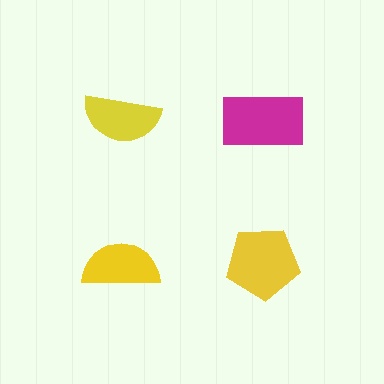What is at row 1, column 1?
A yellow semicircle.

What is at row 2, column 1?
A yellow semicircle.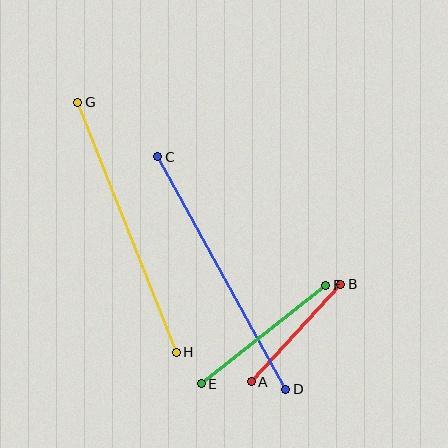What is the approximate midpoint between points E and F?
The midpoint is at approximately (263, 334) pixels.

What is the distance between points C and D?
The distance is approximately 265 pixels.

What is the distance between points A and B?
The distance is approximately 133 pixels.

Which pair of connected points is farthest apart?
Points G and H are farthest apart.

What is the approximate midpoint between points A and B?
The midpoint is at approximately (296, 333) pixels.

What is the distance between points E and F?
The distance is approximately 159 pixels.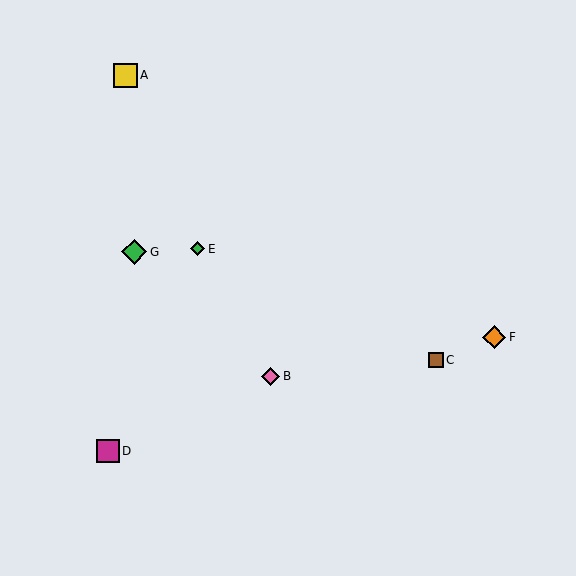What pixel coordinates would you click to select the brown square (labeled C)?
Click at (436, 360) to select the brown square C.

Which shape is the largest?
The green diamond (labeled G) is the largest.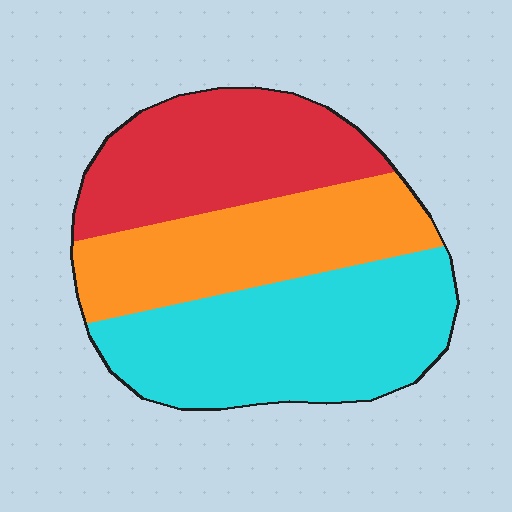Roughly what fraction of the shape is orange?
Orange covers about 30% of the shape.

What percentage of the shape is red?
Red covers 30% of the shape.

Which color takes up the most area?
Cyan, at roughly 40%.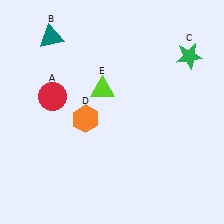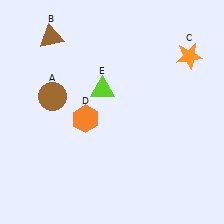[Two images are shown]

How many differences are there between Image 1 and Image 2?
There are 3 differences between the two images.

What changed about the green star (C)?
In Image 1, C is green. In Image 2, it changed to orange.